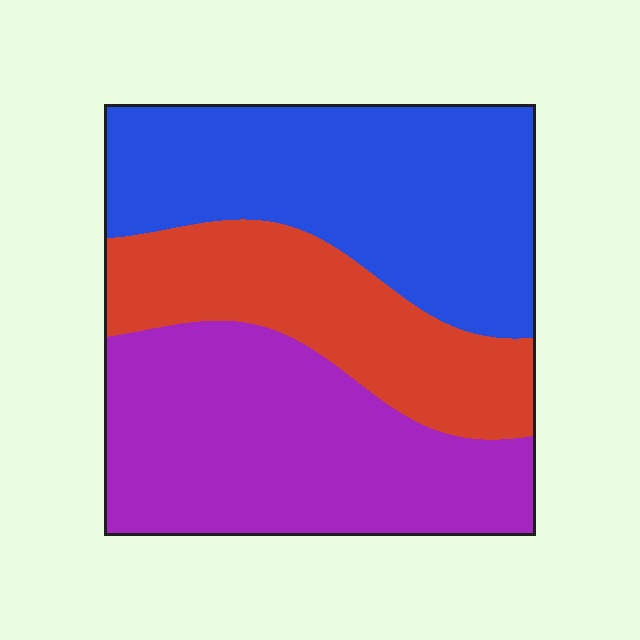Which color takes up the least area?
Red, at roughly 25%.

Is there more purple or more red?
Purple.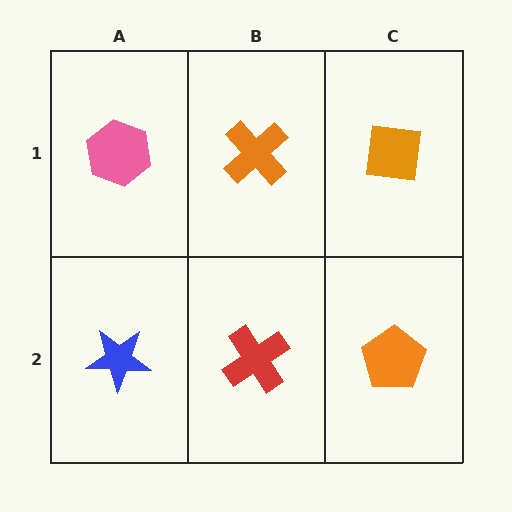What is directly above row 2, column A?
A pink hexagon.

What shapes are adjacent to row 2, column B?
An orange cross (row 1, column B), a blue star (row 2, column A), an orange pentagon (row 2, column C).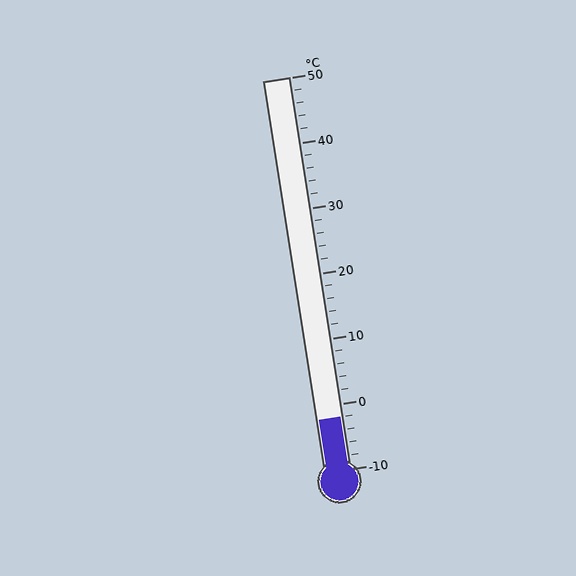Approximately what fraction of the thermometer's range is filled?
The thermometer is filled to approximately 15% of its range.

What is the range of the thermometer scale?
The thermometer scale ranges from -10°C to 50°C.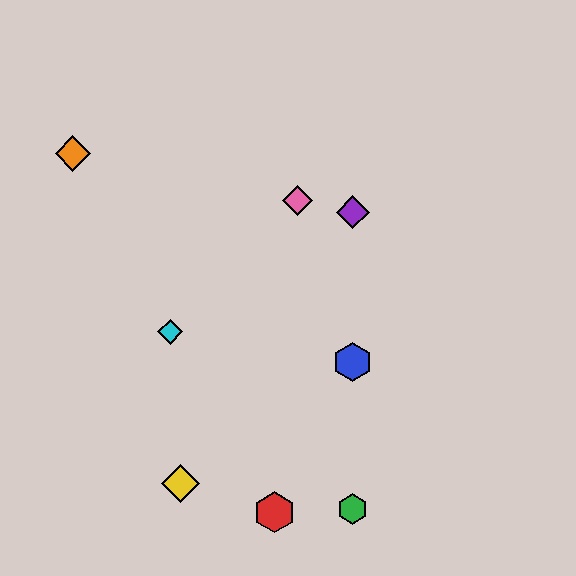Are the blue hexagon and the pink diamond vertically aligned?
No, the blue hexagon is at x≈353 and the pink diamond is at x≈297.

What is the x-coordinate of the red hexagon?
The red hexagon is at x≈275.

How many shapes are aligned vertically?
3 shapes (the blue hexagon, the green hexagon, the purple diamond) are aligned vertically.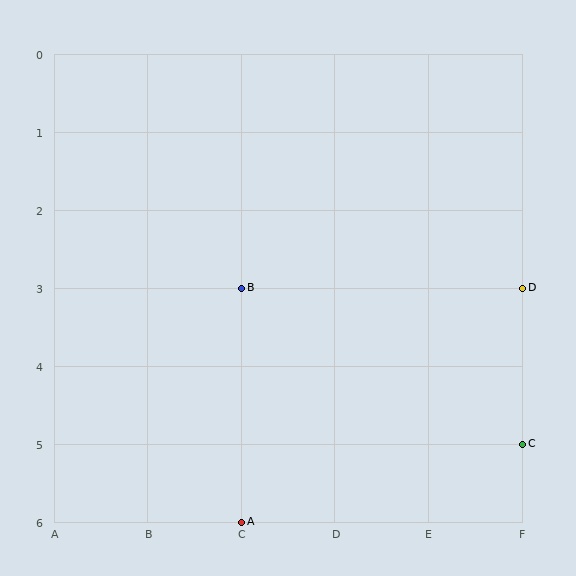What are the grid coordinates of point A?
Point A is at grid coordinates (C, 6).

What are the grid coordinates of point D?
Point D is at grid coordinates (F, 3).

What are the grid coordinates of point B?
Point B is at grid coordinates (C, 3).